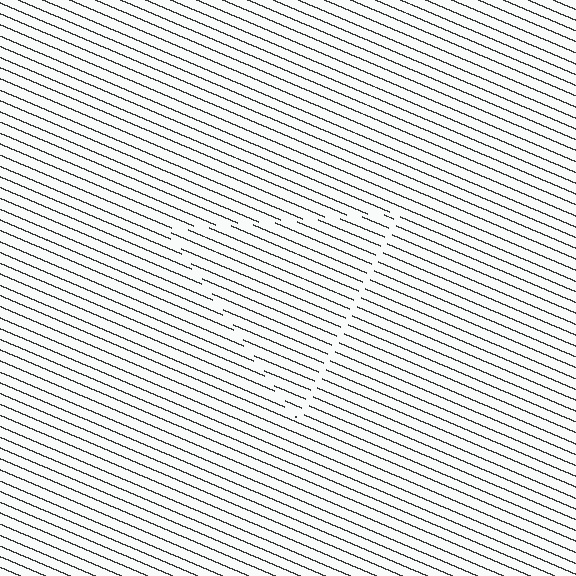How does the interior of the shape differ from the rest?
The interior of the shape contains the same grating, shifted by half a period — the contour is defined by the phase discontinuity where line-ends from the inner and outer gratings abut.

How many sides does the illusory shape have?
3 sides — the line-ends trace a triangle.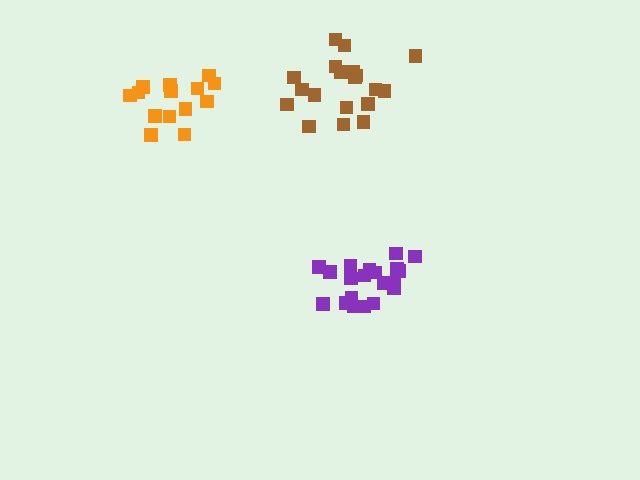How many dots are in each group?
Group 1: 20 dots, Group 2: 19 dots, Group 3: 14 dots (53 total).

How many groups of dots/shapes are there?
There are 3 groups.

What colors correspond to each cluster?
The clusters are colored: purple, brown, orange.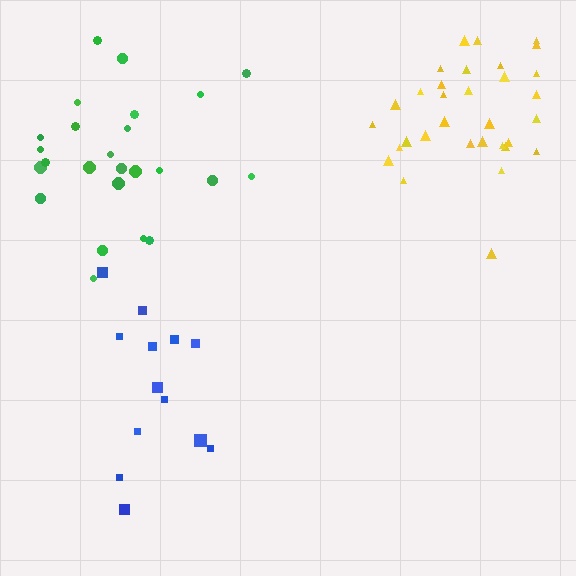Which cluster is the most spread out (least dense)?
Blue.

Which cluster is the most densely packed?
Yellow.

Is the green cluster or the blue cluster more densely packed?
Green.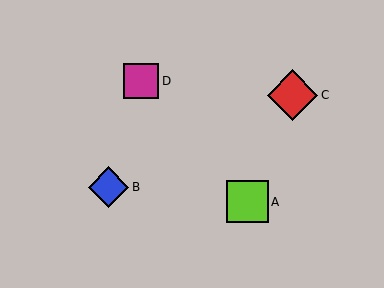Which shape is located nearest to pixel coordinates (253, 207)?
The lime square (labeled A) at (248, 202) is nearest to that location.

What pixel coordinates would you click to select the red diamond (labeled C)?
Click at (292, 95) to select the red diamond C.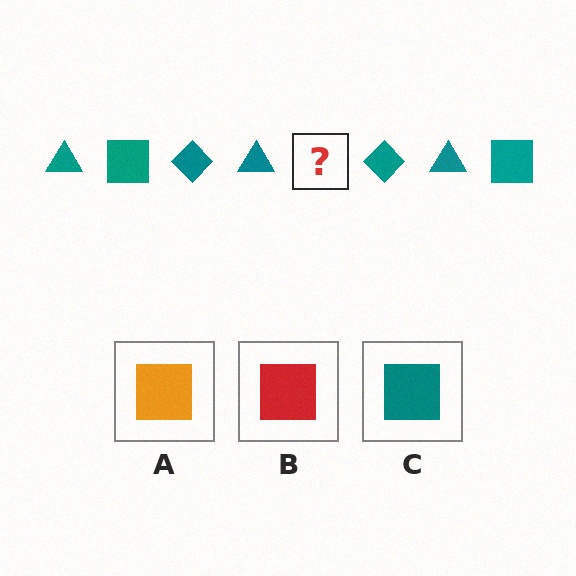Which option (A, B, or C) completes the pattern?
C.